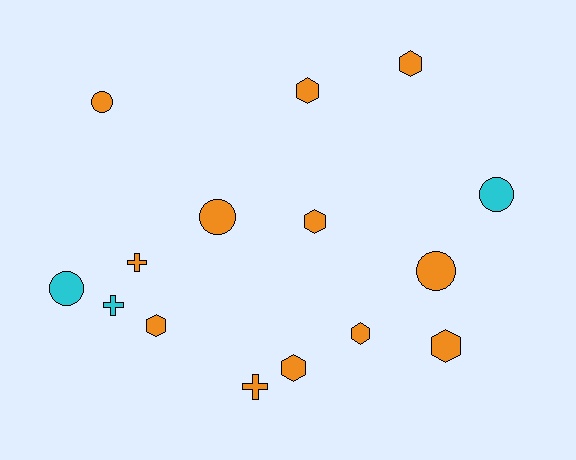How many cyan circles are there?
There are 2 cyan circles.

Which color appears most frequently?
Orange, with 12 objects.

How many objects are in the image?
There are 15 objects.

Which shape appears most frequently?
Hexagon, with 7 objects.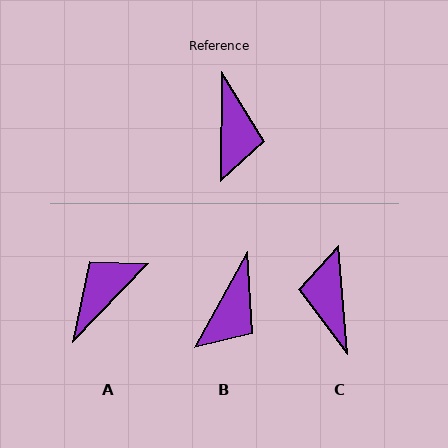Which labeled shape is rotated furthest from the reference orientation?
C, about 175 degrees away.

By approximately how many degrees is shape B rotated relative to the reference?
Approximately 28 degrees clockwise.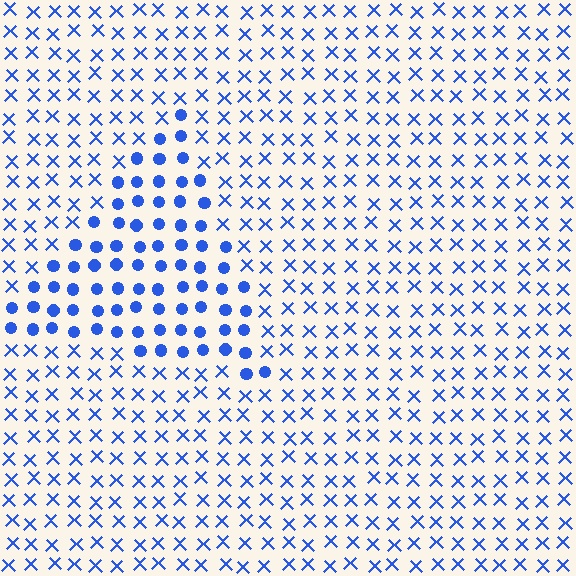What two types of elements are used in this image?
The image uses circles inside the triangle region and X marks outside it.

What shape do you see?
I see a triangle.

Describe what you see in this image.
The image is filled with small blue elements arranged in a uniform grid. A triangle-shaped region contains circles, while the surrounding area contains X marks. The boundary is defined purely by the change in element shape.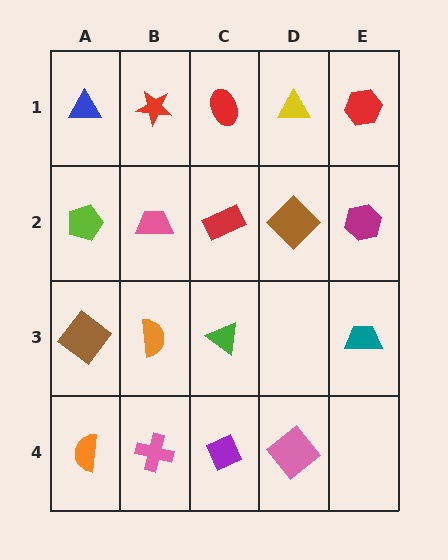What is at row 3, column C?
A green triangle.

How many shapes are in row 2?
5 shapes.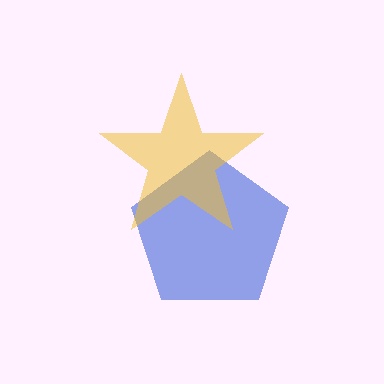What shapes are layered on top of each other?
The layered shapes are: a blue pentagon, a yellow star.